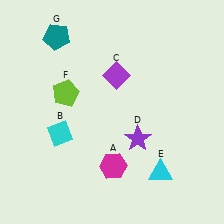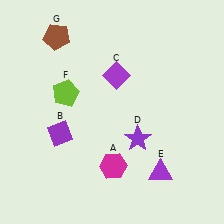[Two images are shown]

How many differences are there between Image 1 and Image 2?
There are 3 differences between the two images.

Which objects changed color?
B changed from cyan to purple. E changed from cyan to purple. G changed from teal to brown.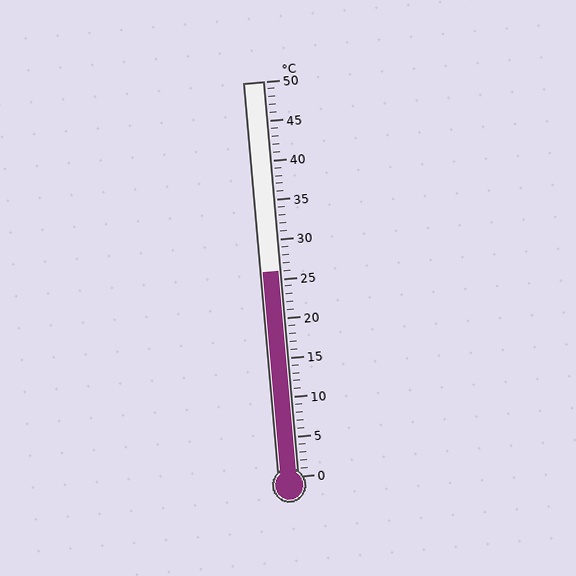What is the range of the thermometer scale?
The thermometer scale ranges from 0°C to 50°C.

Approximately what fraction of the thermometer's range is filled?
The thermometer is filled to approximately 50% of its range.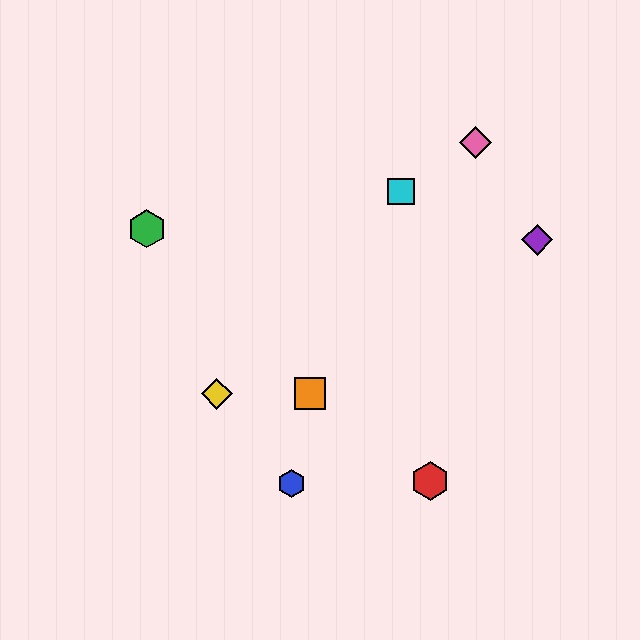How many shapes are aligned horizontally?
2 shapes (the yellow diamond, the orange square) are aligned horizontally.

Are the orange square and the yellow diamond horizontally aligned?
Yes, both are at y≈394.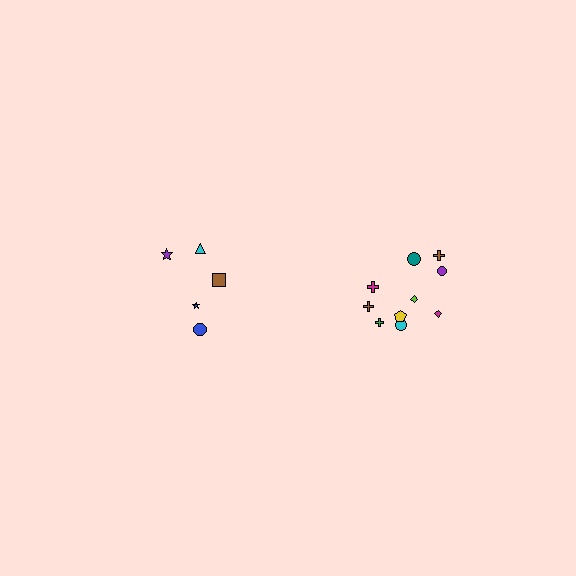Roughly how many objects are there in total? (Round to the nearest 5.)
Roughly 15 objects in total.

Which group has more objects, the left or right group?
The right group.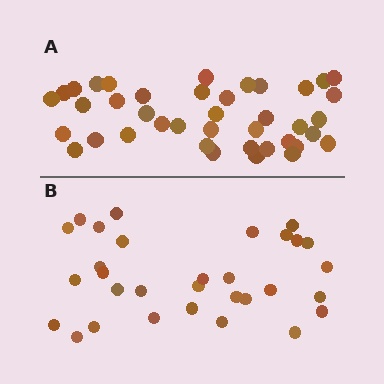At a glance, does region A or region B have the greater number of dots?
Region A (the top region) has more dots.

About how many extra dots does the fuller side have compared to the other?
Region A has roughly 8 or so more dots than region B.